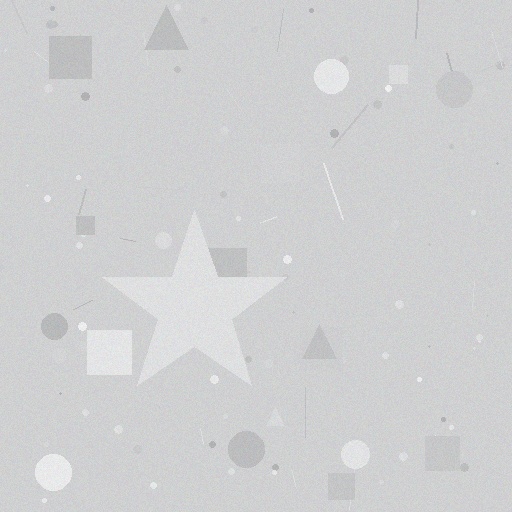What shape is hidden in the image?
A star is hidden in the image.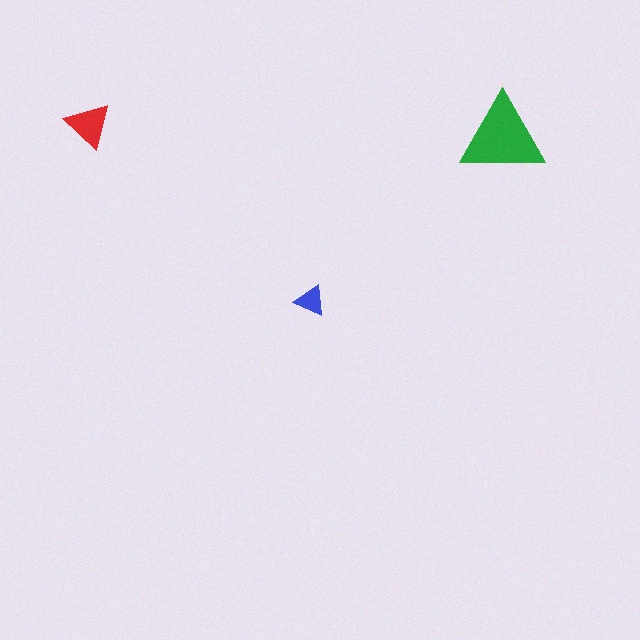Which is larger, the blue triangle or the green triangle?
The green one.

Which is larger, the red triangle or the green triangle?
The green one.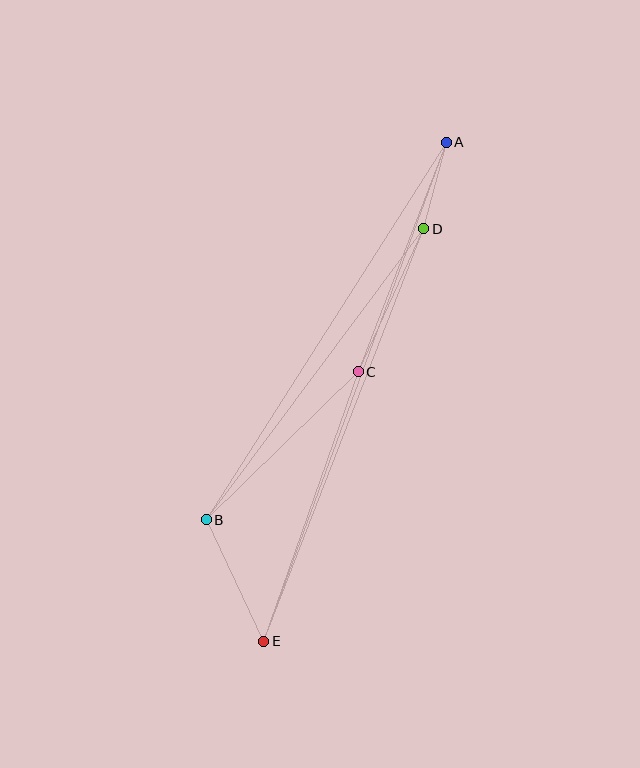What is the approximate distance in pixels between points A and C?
The distance between A and C is approximately 246 pixels.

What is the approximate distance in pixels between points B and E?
The distance between B and E is approximately 135 pixels.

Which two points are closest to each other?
Points A and D are closest to each other.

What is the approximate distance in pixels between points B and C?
The distance between B and C is approximately 212 pixels.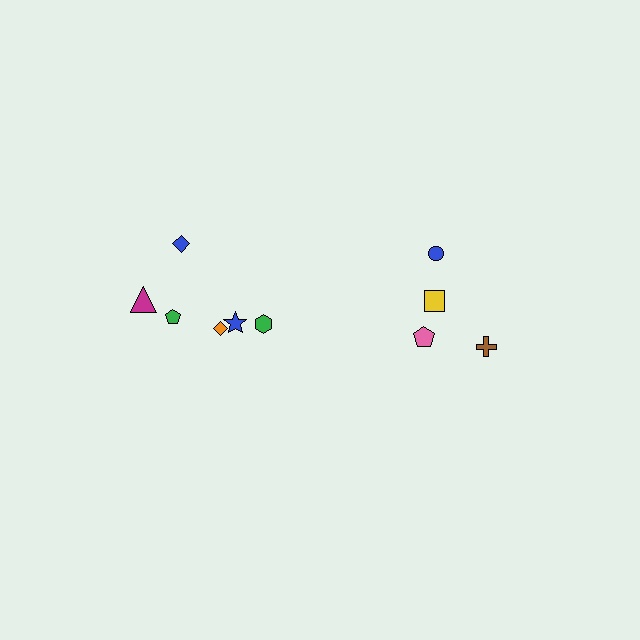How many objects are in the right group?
There are 4 objects.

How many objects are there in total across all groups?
There are 10 objects.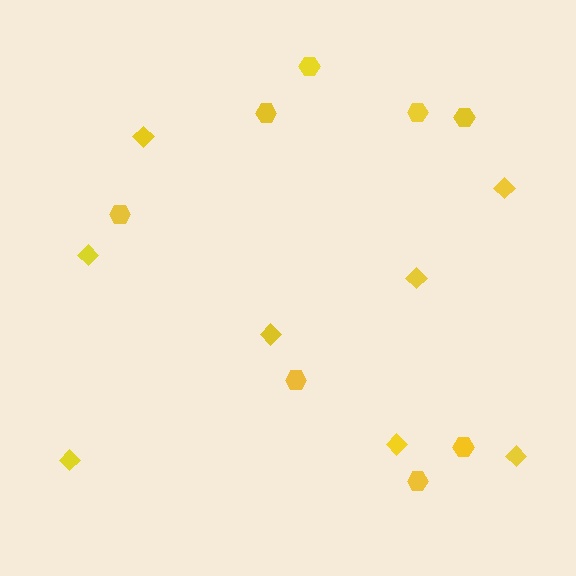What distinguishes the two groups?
There are 2 groups: one group of diamonds (8) and one group of hexagons (8).